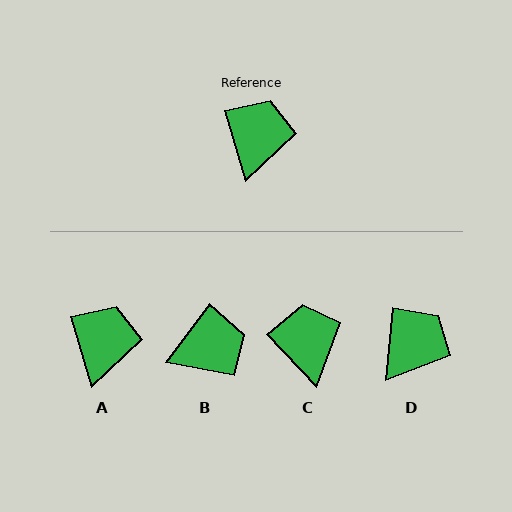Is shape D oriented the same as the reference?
No, it is off by about 22 degrees.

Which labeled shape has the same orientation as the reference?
A.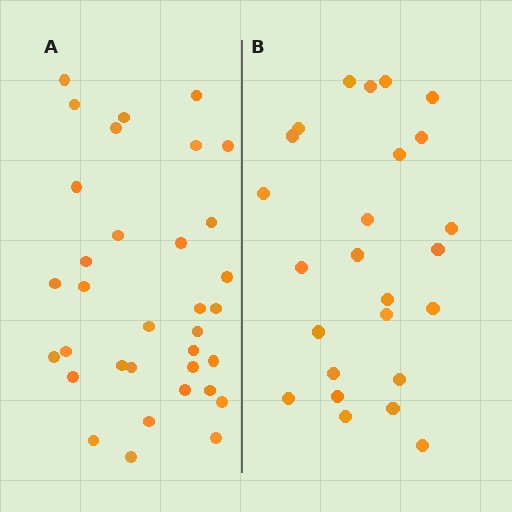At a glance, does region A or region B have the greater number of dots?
Region A (the left region) has more dots.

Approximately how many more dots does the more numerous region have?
Region A has roughly 8 or so more dots than region B.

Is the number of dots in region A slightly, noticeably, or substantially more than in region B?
Region A has noticeably more, but not dramatically so. The ratio is roughly 1.4 to 1.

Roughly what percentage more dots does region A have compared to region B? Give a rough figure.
About 35% more.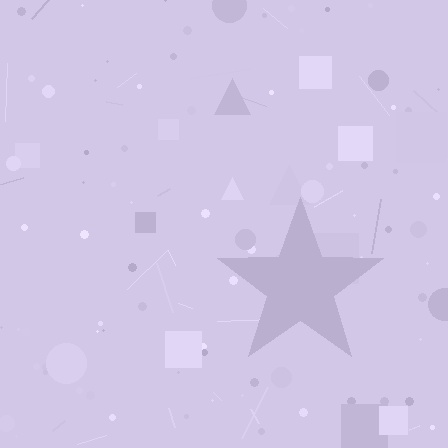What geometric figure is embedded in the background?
A star is embedded in the background.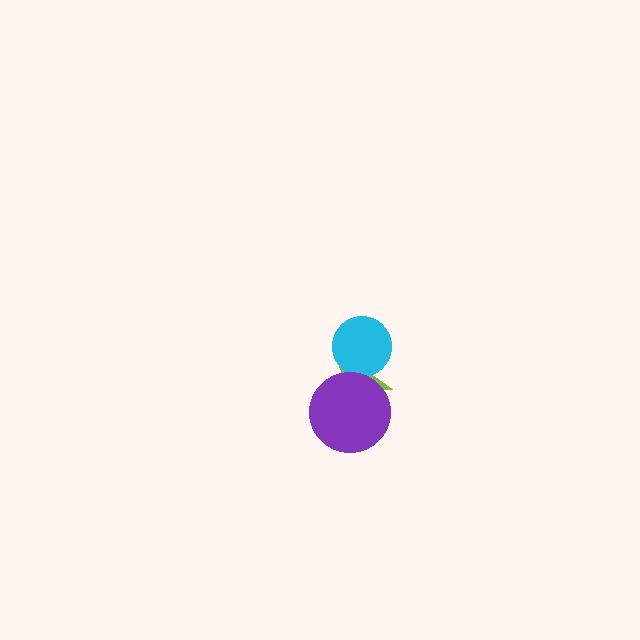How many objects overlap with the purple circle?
1 object overlaps with the purple circle.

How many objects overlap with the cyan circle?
1 object overlaps with the cyan circle.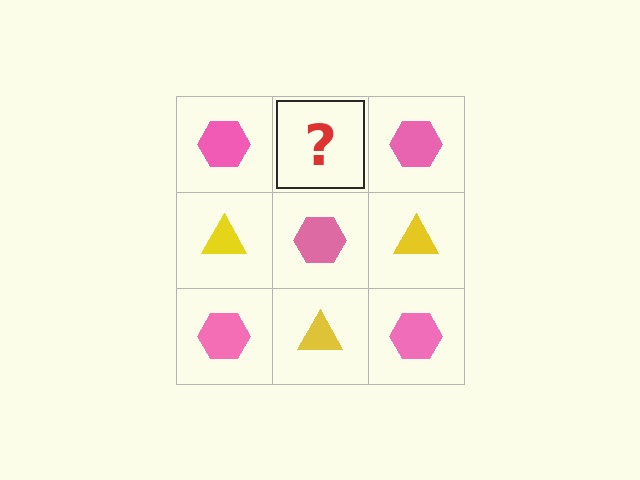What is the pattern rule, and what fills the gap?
The rule is that it alternates pink hexagon and yellow triangle in a checkerboard pattern. The gap should be filled with a yellow triangle.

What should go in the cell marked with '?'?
The missing cell should contain a yellow triangle.